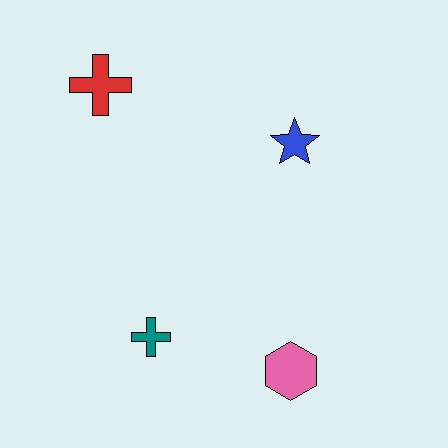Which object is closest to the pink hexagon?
The teal cross is closest to the pink hexagon.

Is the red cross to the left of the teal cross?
Yes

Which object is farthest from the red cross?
The pink hexagon is farthest from the red cross.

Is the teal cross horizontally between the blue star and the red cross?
Yes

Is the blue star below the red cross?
Yes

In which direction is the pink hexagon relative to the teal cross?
The pink hexagon is to the right of the teal cross.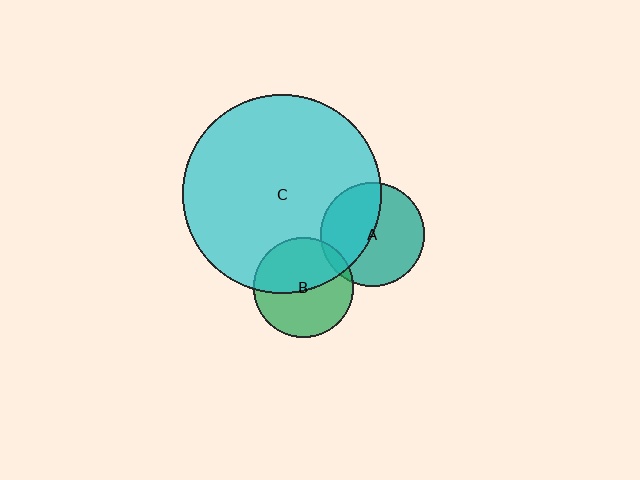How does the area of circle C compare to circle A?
Approximately 3.6 times.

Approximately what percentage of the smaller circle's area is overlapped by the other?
Approximately 5%.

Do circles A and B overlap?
Yes.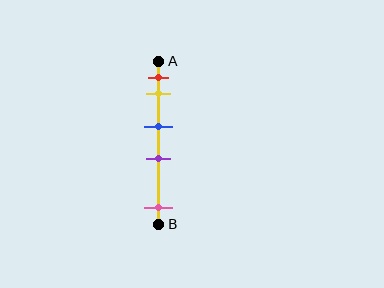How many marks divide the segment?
There are 5 marks dividing the segment.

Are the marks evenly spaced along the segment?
No, the marks are not evenly spaced.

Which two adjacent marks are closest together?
The red and yellow marks are the closest adjacent pair.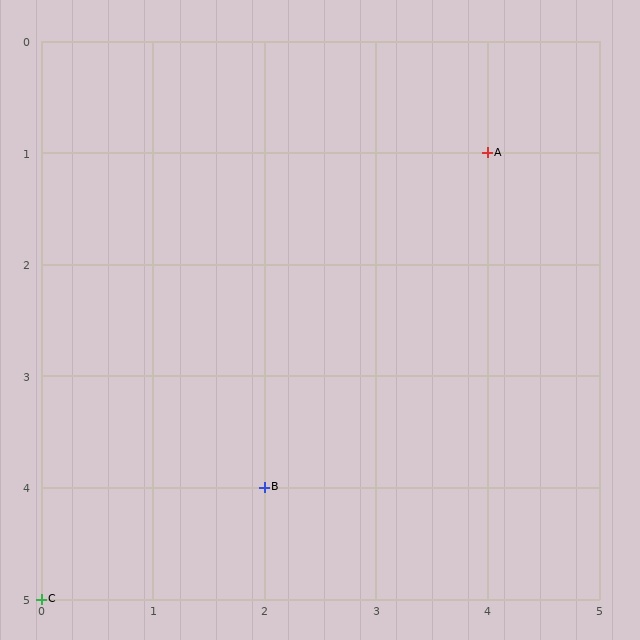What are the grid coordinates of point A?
Point A is at grid coordinates (4, 1).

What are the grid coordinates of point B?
Point B is at grid coordinates (2, 4).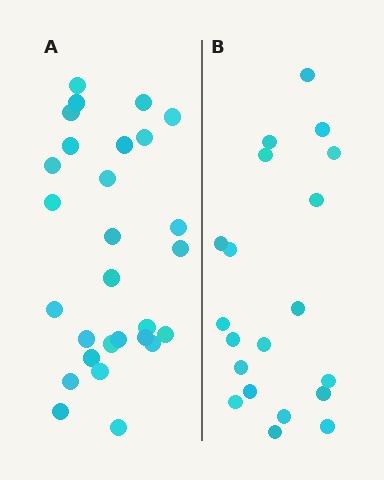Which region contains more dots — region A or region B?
Region A (the left region) has more dots.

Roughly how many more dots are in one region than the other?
Region A has roughly 8 or so more dots than region B.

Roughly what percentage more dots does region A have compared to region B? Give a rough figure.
About 40% more.